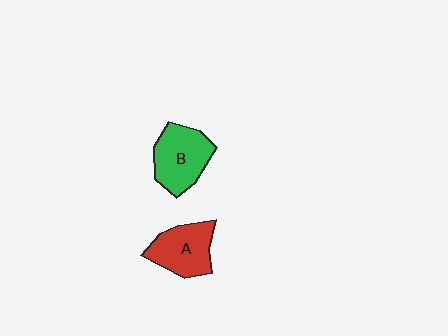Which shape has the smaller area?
Shape A (red).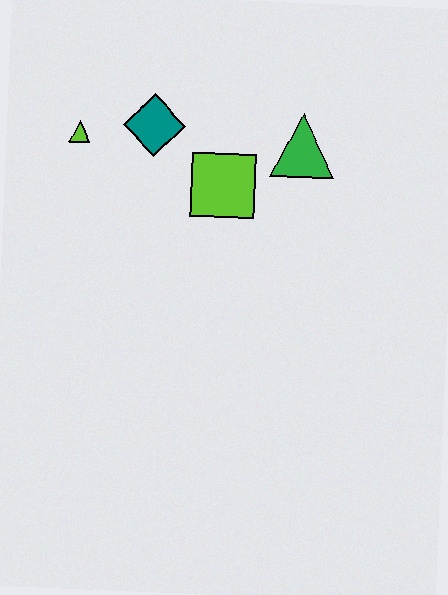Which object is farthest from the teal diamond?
The green triangle is farthest from the teal diamond.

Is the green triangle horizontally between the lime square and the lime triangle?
No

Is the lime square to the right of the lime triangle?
Yes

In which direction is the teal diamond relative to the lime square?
The teal diamond is to the left of the lime square.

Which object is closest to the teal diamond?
The lime triangle is closest to the teal diamond.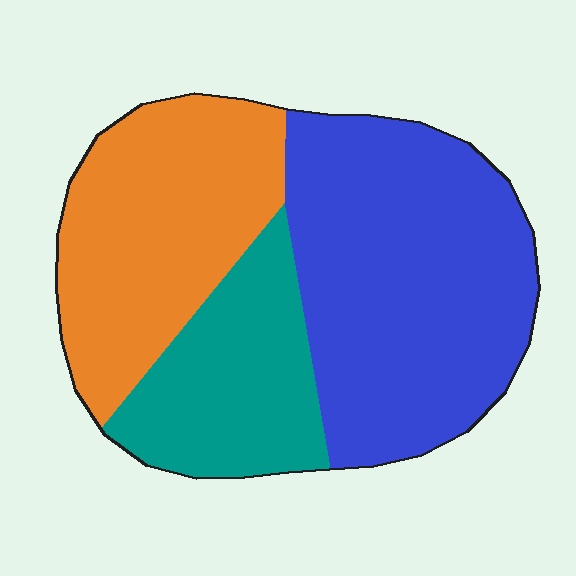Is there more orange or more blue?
Blue.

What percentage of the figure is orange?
Orange covers around 30% of the figure.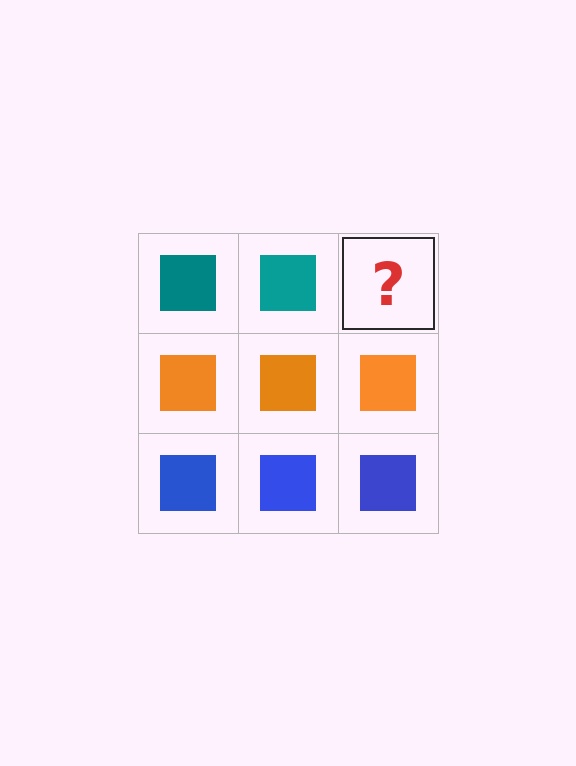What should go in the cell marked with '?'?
The missing cell should contain a teal square.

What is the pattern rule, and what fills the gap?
The rule is that each row has a consistent color. The gap should be filled with a teal square.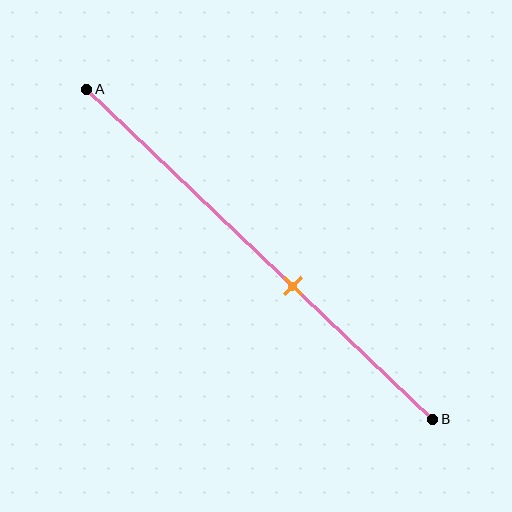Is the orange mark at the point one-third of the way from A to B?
No, the mark is at about 60% from A, not at the 33% one-third point.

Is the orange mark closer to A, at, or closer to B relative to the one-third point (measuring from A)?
The orange mark is closer to point B than the one-third point of segment AB.